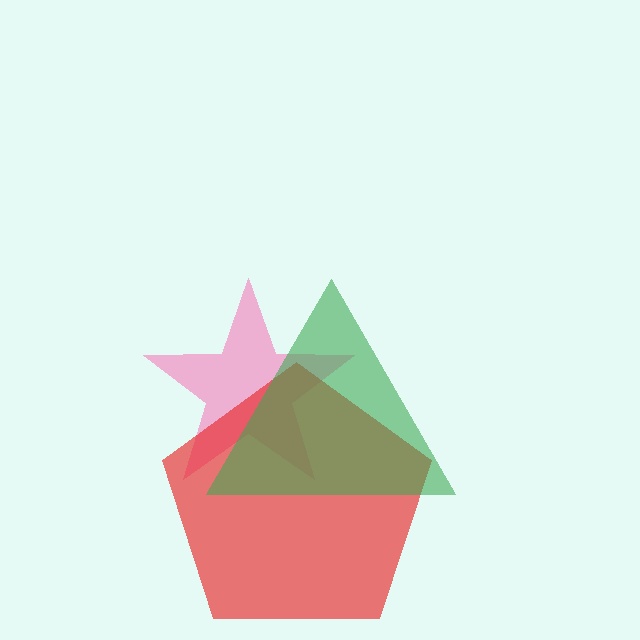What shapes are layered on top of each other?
The layered shapes are: a pink star, a red pentagon, a green triangle.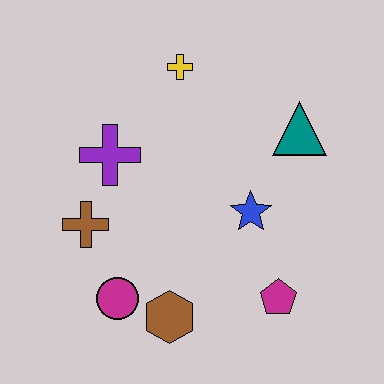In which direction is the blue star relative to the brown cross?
The blue star is to the right of the brown cross.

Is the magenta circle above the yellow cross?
No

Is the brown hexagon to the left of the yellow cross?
Yes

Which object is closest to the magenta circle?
The brown hexagon is closest to the magenta circle.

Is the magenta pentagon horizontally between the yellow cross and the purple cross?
No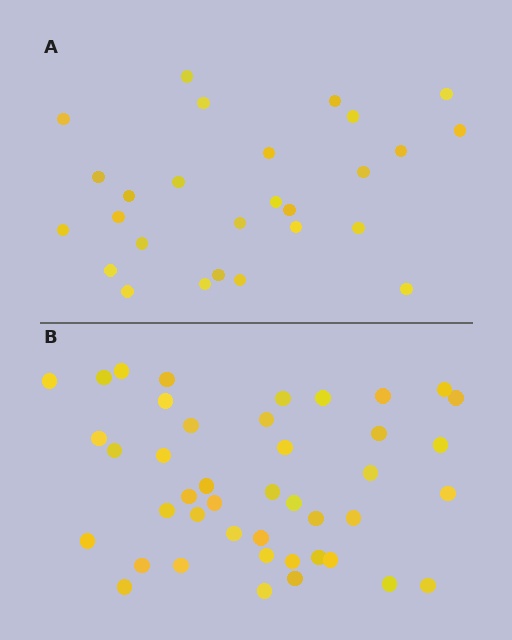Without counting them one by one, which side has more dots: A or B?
Region B (the bottom region) has more dots.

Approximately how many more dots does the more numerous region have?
Region B has approximately 15 more dots than region A.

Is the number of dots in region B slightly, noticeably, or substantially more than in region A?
Region B has substantially more. The ratio is roughly 1.6 to 1.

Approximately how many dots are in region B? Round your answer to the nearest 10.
About 40 dots. (The exact count is 43, which rounds to 40.)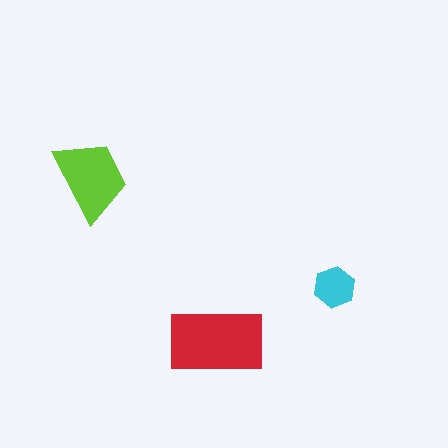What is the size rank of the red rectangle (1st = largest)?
1st.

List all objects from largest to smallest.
The red rectangle, the lime trapezoid, the cyan hexagon.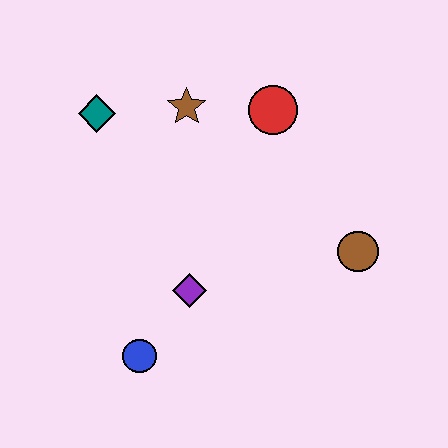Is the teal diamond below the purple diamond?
No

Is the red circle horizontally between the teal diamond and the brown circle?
Yes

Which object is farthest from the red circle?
The blue circle is farthest from the red circle.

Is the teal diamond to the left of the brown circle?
Yes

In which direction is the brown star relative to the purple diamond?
The brown star is above the purple diamond.